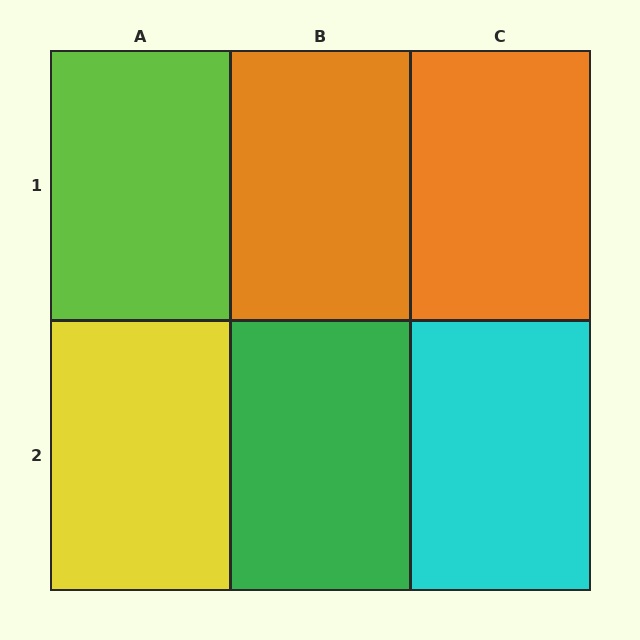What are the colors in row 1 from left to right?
Lime, orange, orange.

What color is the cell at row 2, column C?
Cyan.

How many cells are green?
1 cell is green.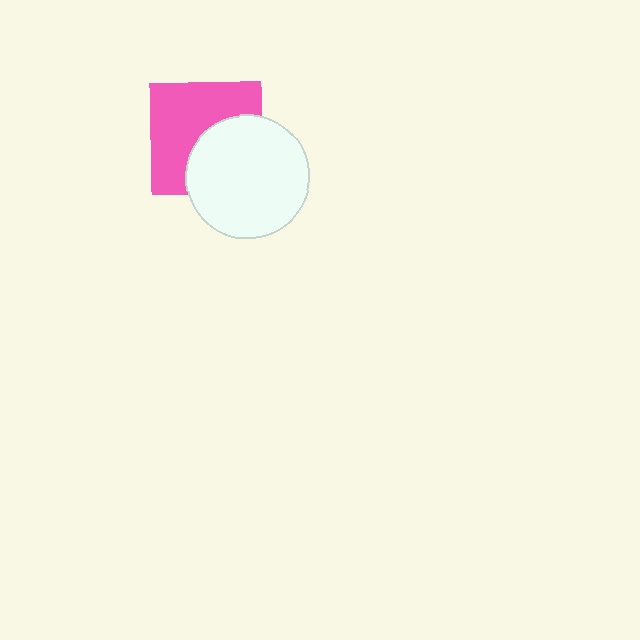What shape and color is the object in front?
The object in front is a white circle.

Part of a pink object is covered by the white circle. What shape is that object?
It is a square.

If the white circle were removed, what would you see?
You would see the complete pink square.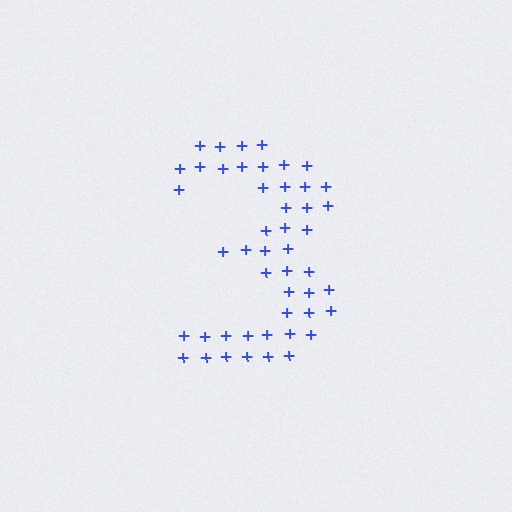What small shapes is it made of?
It is made of small plus signs.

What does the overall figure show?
The overall figure shows the digit 3.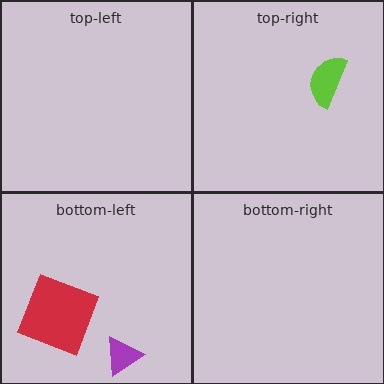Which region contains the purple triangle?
The bottom-left region.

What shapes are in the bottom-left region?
The red square, the purple triangle.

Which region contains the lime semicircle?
The top-right region.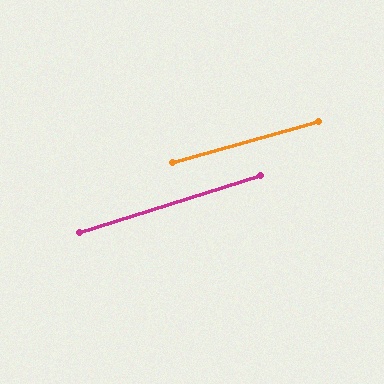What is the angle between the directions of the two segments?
Approximately 2 degrees.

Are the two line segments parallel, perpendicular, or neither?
Parallel — their directions differ by only 1.8°.